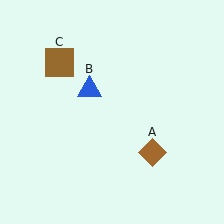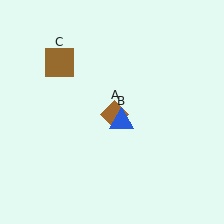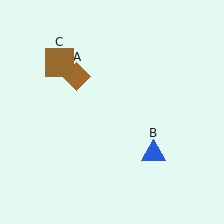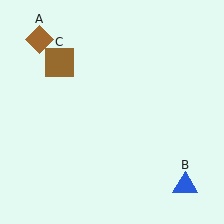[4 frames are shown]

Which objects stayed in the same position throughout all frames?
Brown square (object C) remained stationary.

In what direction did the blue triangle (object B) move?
The blue triangle (object B) moved down and to the right.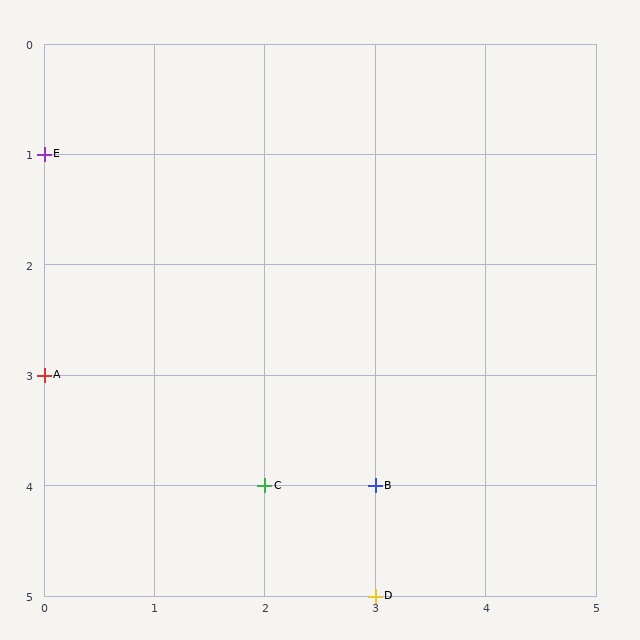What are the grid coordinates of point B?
Point B is at grid coordinates (3, 4).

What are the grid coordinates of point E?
Point E is at grid coordinates (0, 1).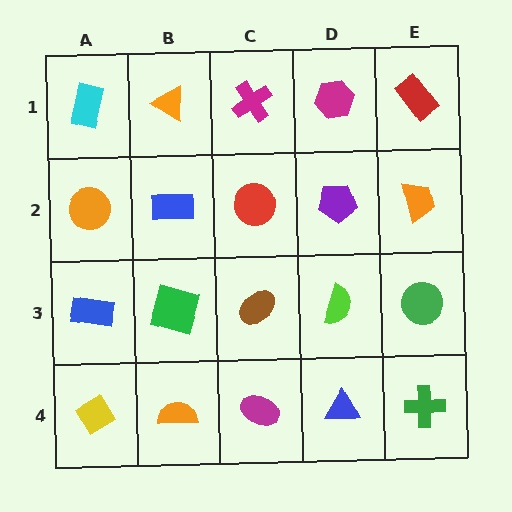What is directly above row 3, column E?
An orange trapezoid.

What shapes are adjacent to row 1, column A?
An orange circle (row 2, column A), an orange triangle (row 1, column B).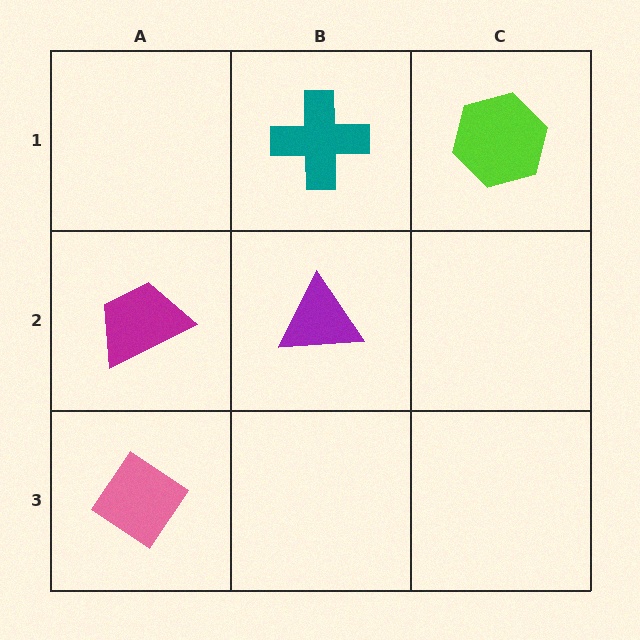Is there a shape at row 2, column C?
No, that cell is empty.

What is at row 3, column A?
A pink diamond.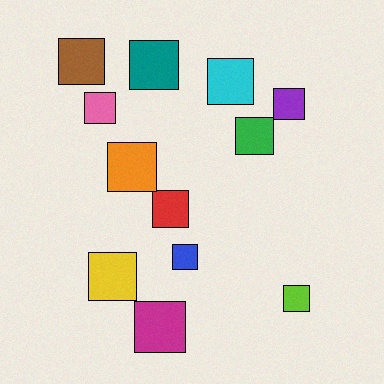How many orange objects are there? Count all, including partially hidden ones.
There is 1 orange object.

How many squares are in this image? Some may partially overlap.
There are 12 squares.